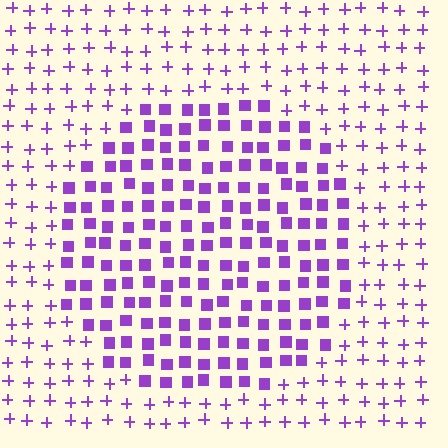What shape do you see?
I see a circle.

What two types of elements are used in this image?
The image uses squares inside the circle region and plus signs outside it.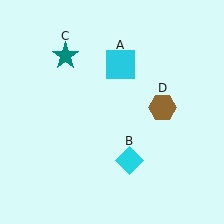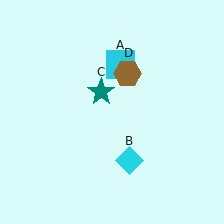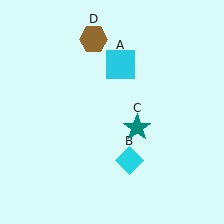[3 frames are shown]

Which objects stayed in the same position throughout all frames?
Cyan square (object A) and cyan diamond (object B) remained stationary.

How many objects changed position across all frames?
2 objects changed position: teal star (object C), brown hexagon (object D).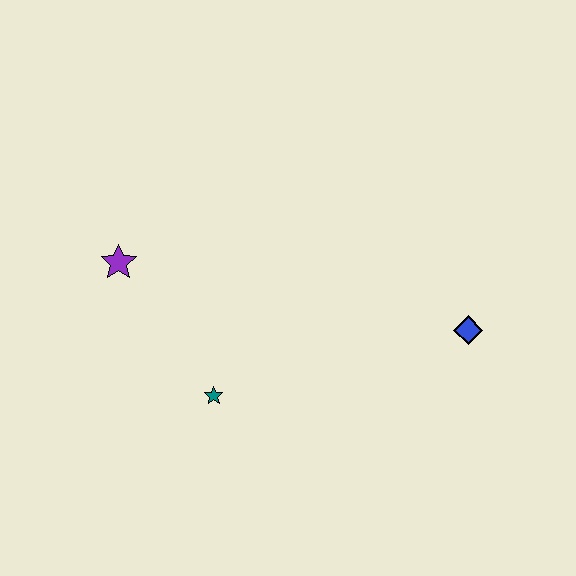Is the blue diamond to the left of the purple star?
No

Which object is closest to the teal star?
The purple star is closest to the teal star.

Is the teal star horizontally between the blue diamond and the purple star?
Yes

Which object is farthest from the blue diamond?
The purple star is farthest from the blue diamond.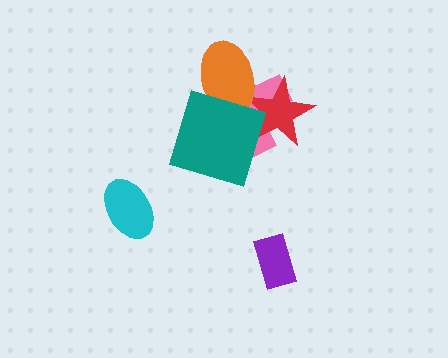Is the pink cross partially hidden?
Yes, it is partially covered by another shape.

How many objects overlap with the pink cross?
3 objects overlap with the pink cross.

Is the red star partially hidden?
Yes, it is partially covered by another shape.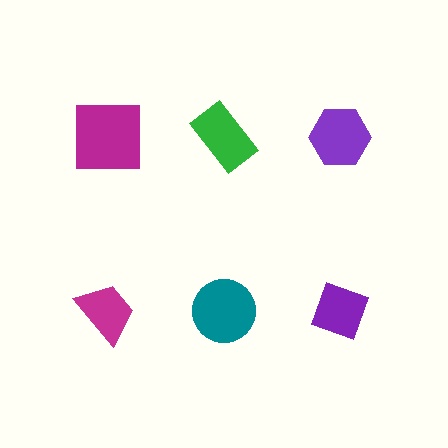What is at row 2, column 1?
A magenta trapezoid.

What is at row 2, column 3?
A purple diamond.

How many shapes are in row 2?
3 shapes.